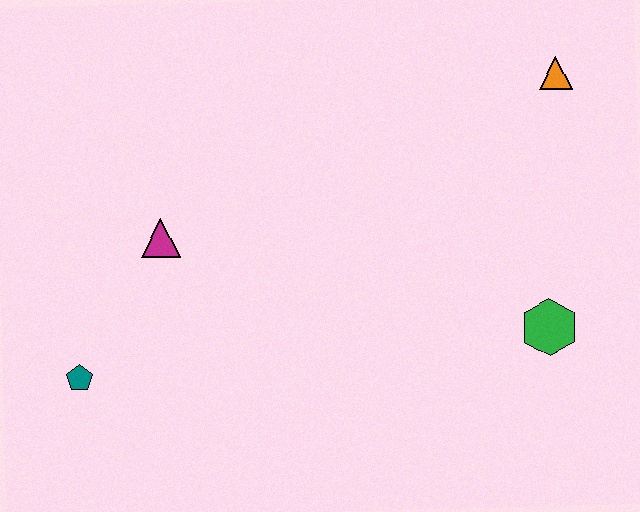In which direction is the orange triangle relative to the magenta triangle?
The orange triangle is to the right of the magenta triangle.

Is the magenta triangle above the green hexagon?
Yes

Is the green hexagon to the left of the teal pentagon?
No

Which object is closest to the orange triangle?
The green hexagon is closest to the orange triangle.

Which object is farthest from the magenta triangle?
The orange triangle is farthest from the magenta triangle.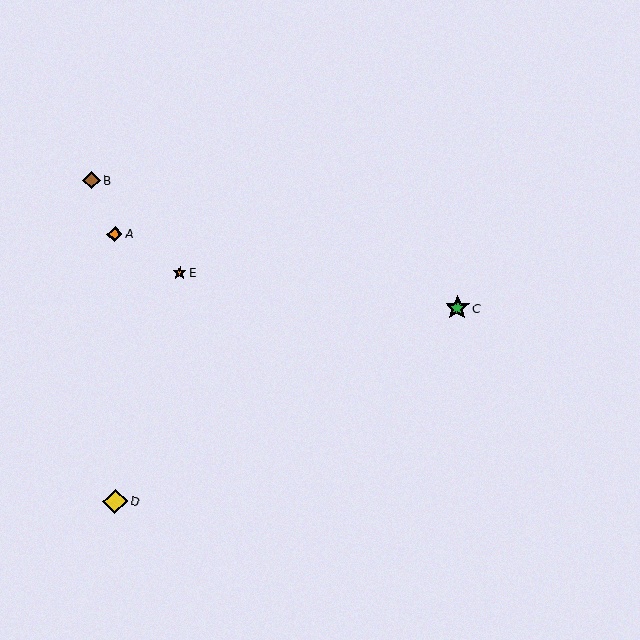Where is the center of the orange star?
The center of the orange star is at (180, 273).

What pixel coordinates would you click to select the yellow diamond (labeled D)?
Click at (115, 501) to select the yellow diamond D.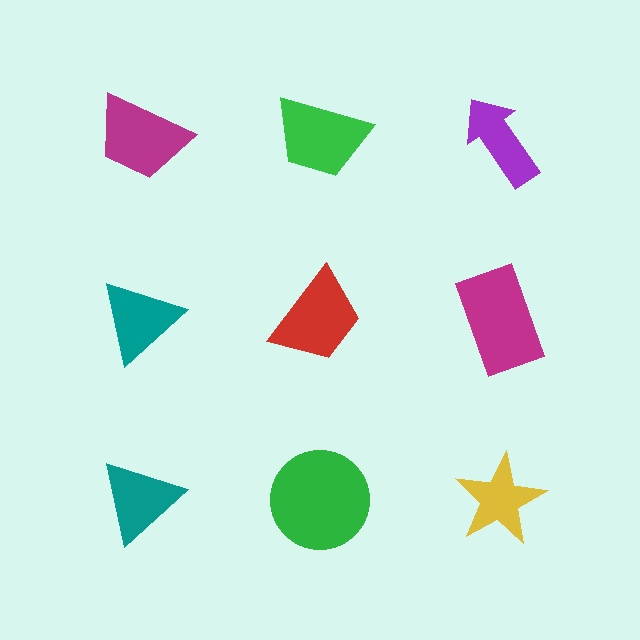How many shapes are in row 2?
3 shapes.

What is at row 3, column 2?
A green circle.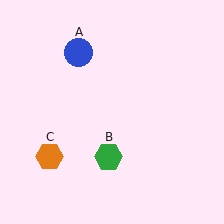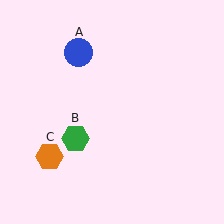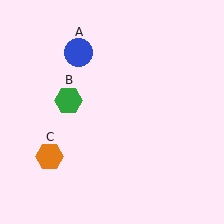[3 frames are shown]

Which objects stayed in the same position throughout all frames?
Blue circle (object A) and orange hexagon (object C) remained stationary.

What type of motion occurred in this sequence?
The green hexagon (object B) rotated clockwise around the center of the scene.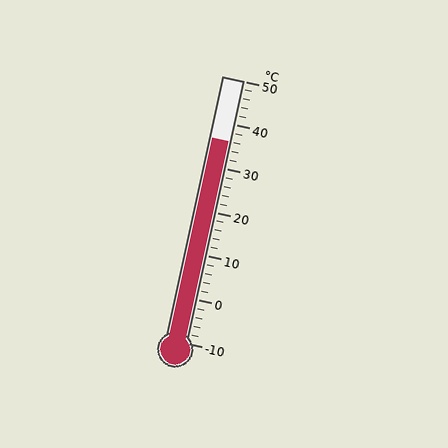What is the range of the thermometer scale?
The thermometer scale ranges from -10°C to 50°C.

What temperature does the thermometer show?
The thermometer shows approximately 36°C.